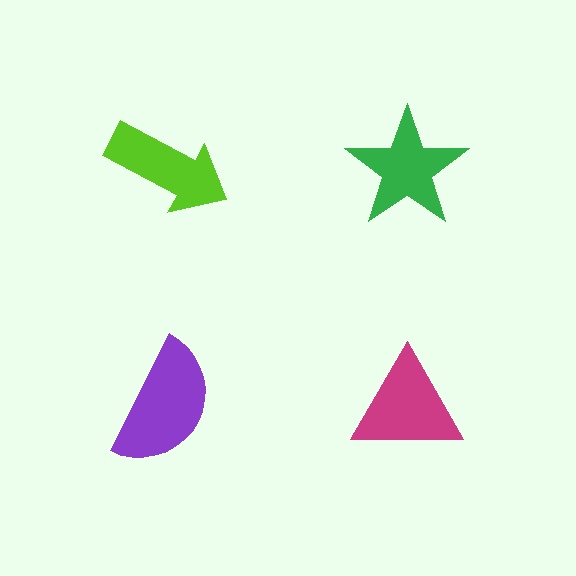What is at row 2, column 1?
A purple semicircle.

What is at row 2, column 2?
A magenta triangle.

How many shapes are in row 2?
2 shapes.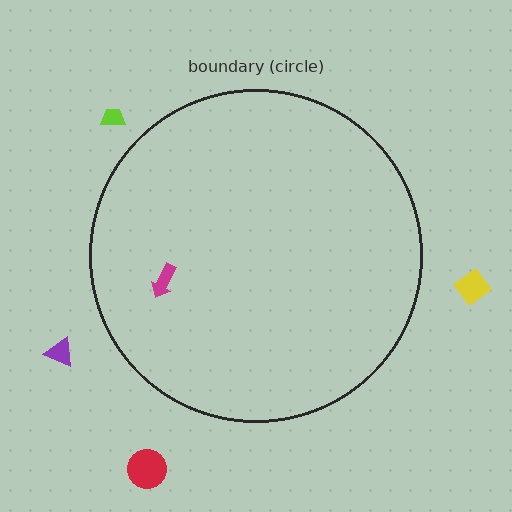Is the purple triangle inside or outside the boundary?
Outside.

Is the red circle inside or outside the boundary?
Outside.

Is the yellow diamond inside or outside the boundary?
Outside.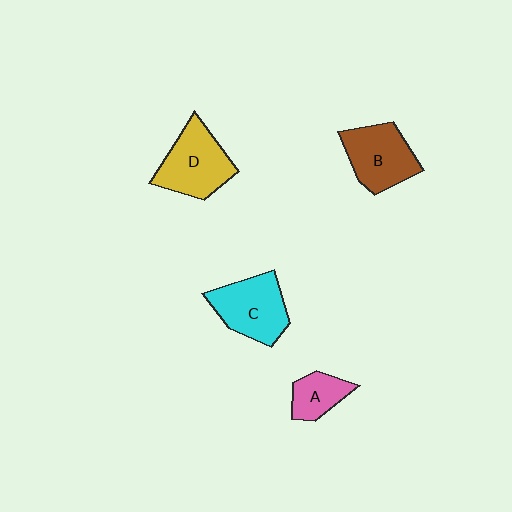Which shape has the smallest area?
Shape A (pink).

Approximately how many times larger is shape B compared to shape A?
Approximately 1.7 times.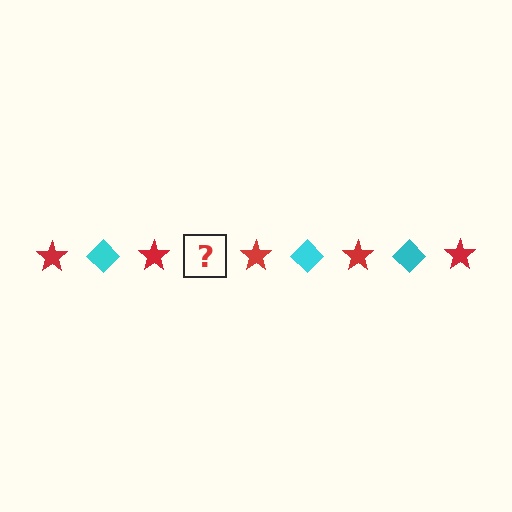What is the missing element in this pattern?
The missing element is a cyan diamond.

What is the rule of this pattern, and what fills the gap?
The rule is that the pattern alternates between red star and cyan diamond. The gap should be filled with a cyan diamond.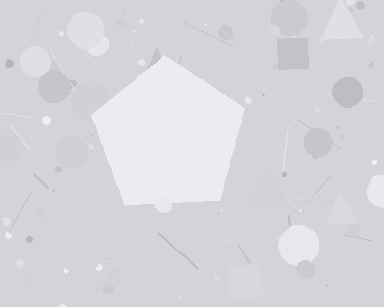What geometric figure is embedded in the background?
A pentagon is embedded in the background.